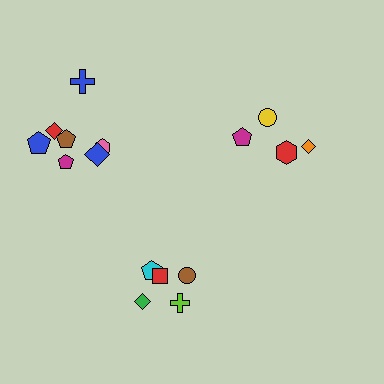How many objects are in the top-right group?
There are 4 objects.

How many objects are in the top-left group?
There are 7 objects.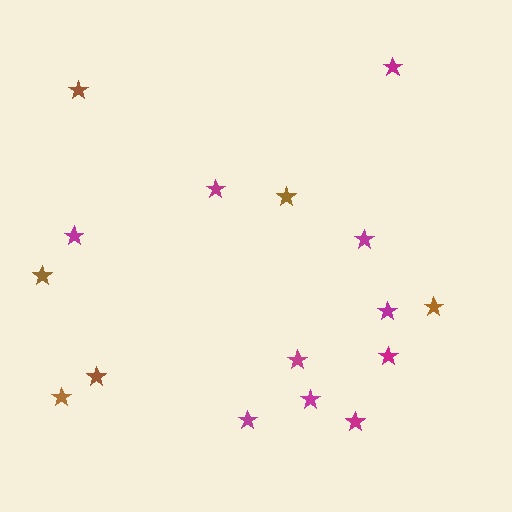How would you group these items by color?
There are 2 groups: one group of brown stars (6) and one group of magenta stars (10).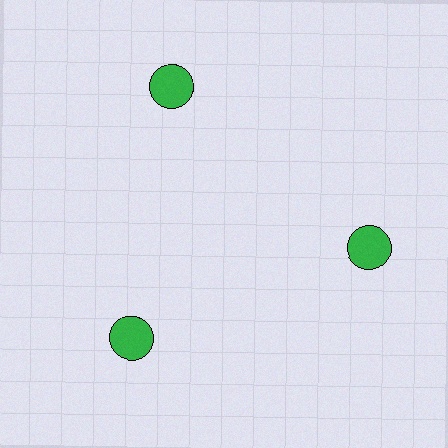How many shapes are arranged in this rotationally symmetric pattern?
There are 3 shapes, arranged in 3 groups of 1.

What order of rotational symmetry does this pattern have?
This pattern has 3-fold rotational symmetry.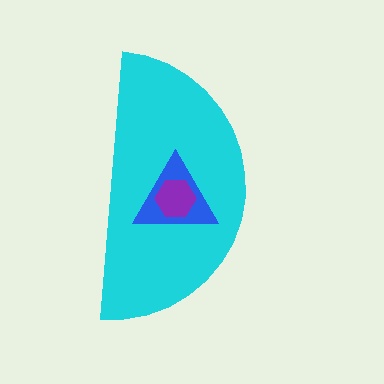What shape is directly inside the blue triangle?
The purple hexagon.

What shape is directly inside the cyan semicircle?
The blue triangle.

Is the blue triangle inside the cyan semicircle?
Yes.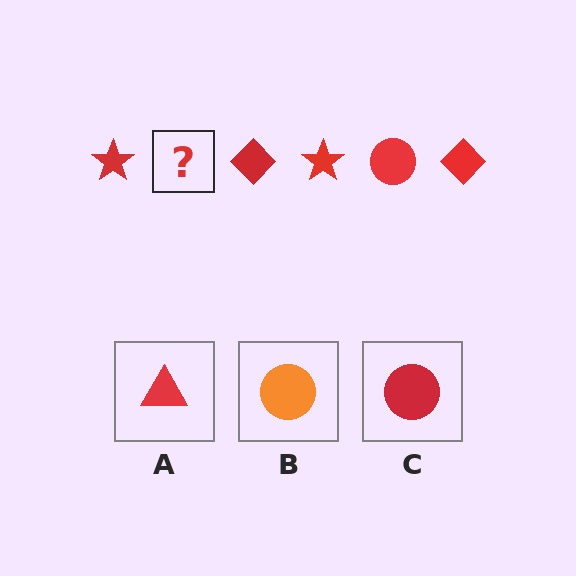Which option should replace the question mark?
Option C.